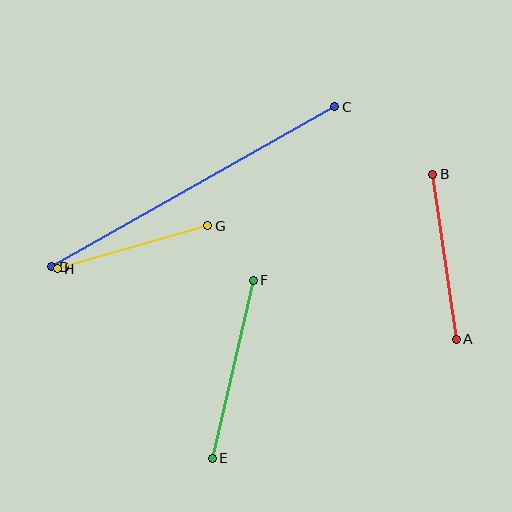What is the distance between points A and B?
The distance is approximately 167 pixels.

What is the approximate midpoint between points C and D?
The midpoint is at approximately (193, 187) pixels.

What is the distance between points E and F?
The distance is approximately 183 pixels.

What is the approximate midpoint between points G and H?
The midpoint is at approximately (133, 247) pixels.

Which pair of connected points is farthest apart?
Points C and D are farthest apart.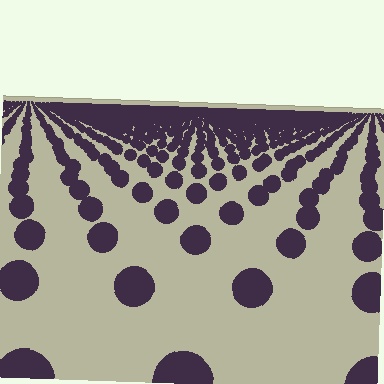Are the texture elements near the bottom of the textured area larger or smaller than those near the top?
Larger. Near the bottom, elements are closer to the viewer and appear at a bigger on-screen size.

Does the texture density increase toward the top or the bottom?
Density increases toward the top.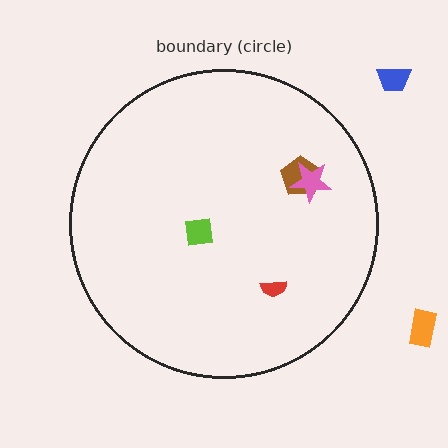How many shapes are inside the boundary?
4 inside, 2 outside.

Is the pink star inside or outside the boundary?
Inside.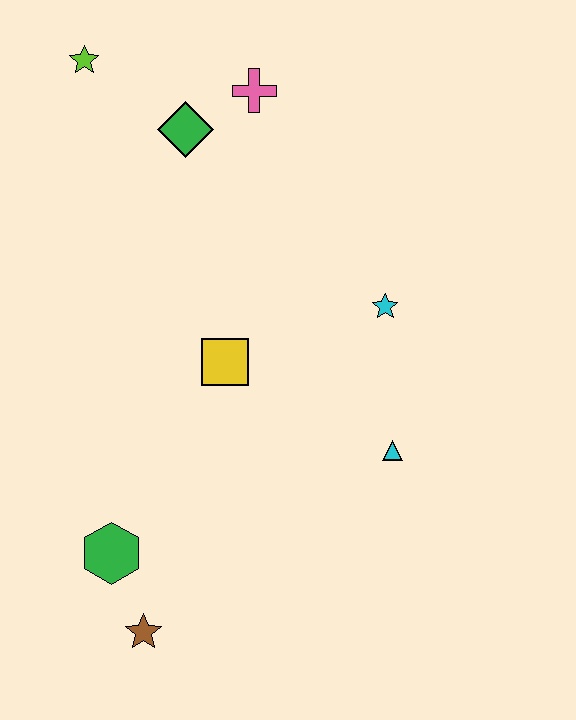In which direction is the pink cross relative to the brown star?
The pink cross is above the brown star.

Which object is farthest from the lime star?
The brown star is farthest from the lime star.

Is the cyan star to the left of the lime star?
No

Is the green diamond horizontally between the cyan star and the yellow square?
No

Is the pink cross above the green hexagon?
Yes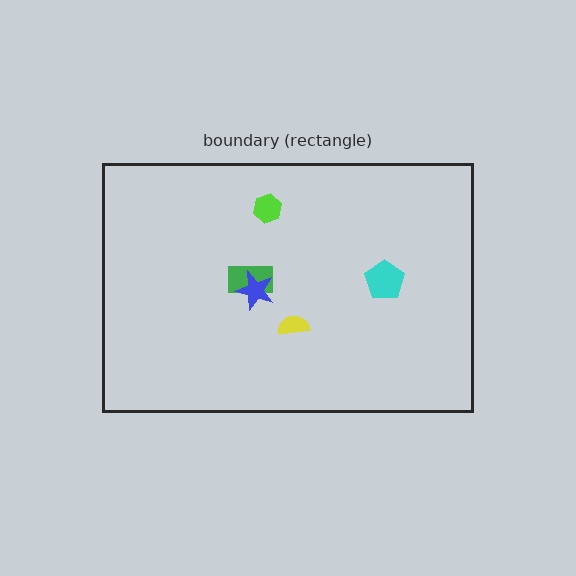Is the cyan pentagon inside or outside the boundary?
Inside.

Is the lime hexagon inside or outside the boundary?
Inside.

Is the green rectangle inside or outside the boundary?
Inside.